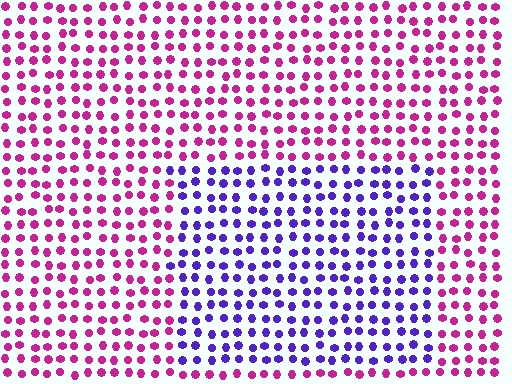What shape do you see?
I see a rectangle.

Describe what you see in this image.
The image is filled with small magenta elements in a uniform arrangement. A rectangle-shaped region is visible where the elements are tinted to a slightly different hue, forming a subtle color boundary.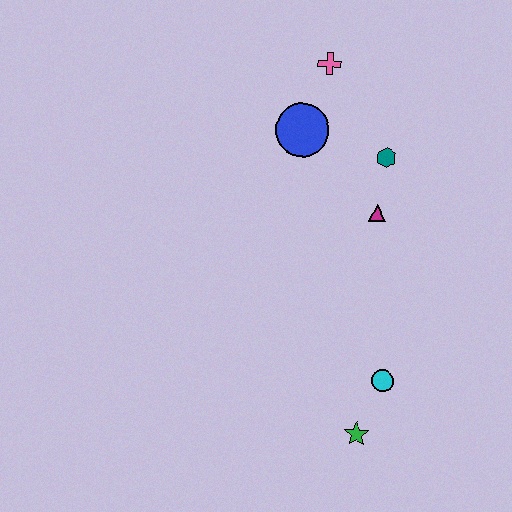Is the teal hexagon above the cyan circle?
Yes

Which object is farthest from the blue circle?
The green star is farthest from the blue circle.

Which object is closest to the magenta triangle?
The teal hexagon is closest to the magenta triangle.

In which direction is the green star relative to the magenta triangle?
The green star is below the magenta triangle.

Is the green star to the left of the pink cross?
No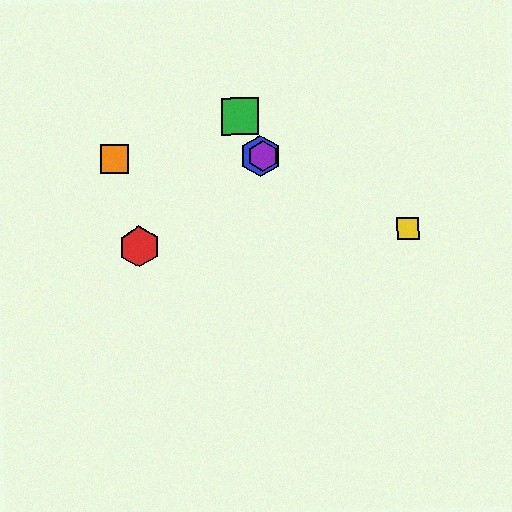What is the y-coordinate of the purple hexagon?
The purple hexagon is at y≈156.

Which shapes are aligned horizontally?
The blue hexagon, the purple hexagon, the orange square are aligned horizontally.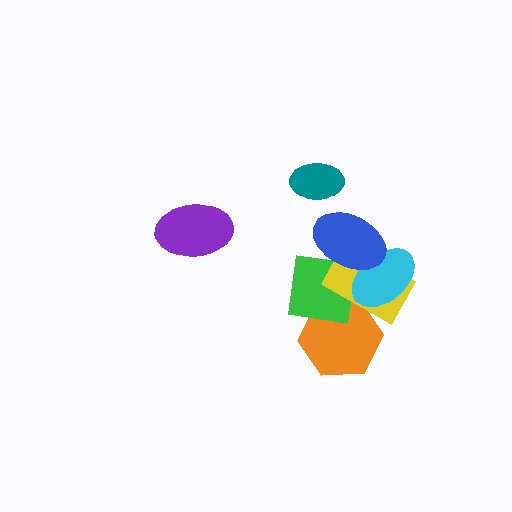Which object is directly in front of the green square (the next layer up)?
The yellow rectangle is directly in front of the green square.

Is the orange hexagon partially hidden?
Yes, it is partially covered by another shape.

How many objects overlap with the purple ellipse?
0 objects overlap with the purple ellipse.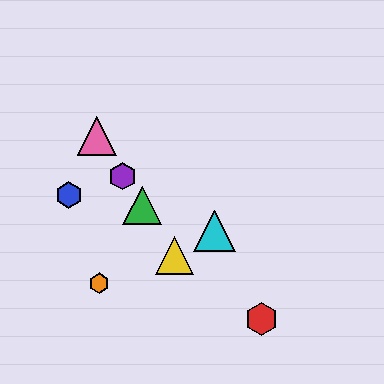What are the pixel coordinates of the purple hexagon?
The purple hexagon is at (123, 176).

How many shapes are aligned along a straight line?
4 shapes (the green triangle, the yellow triangle, the purple hexagon, the pink triangle) are aligned along a straight line.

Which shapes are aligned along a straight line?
The green triangle, the yellow triangle, the purple hexagon, the pink triangle are aligned along a straight line.